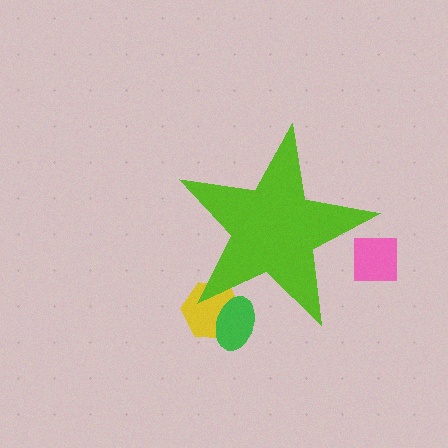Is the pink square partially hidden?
Yes, the pink square is partially hidden behind the lime star.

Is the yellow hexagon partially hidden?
Yes, the yellow hexagon is partially hidden behind the lime star.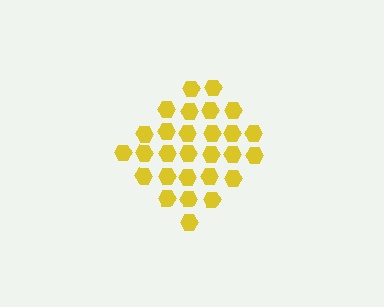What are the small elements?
The small elements are hexagons.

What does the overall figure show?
The overall figure shows a diamond.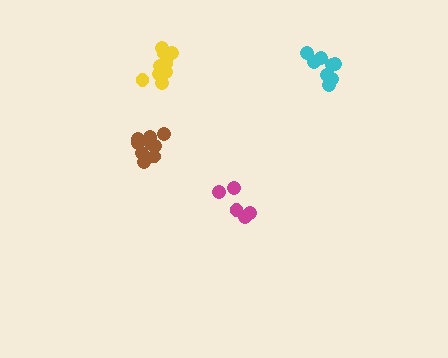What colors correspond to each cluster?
The clusters are colored: magenta, cyan, brown, yellow.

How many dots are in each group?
Group 1: 5 dots, Group 2: 8 dots, Group 3: 10 dots, Group 4: 11 dots (34 total).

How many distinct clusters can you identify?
There are 4 distinct clusters.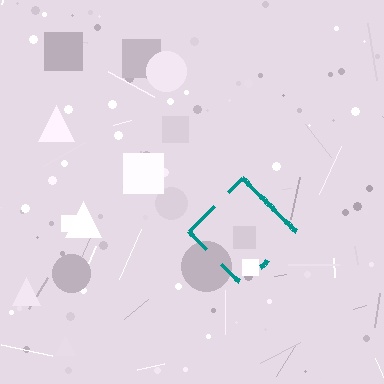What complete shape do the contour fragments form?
The contour fragments form a diamond.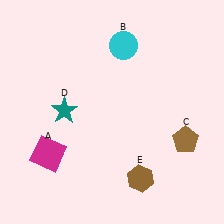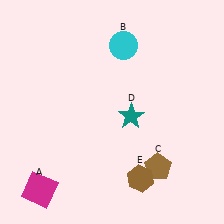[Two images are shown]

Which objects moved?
The objects that moved are: the magenta square (A), the brown pentagon (C), the teal star (D).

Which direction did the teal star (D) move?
The teal star (D) moved right.